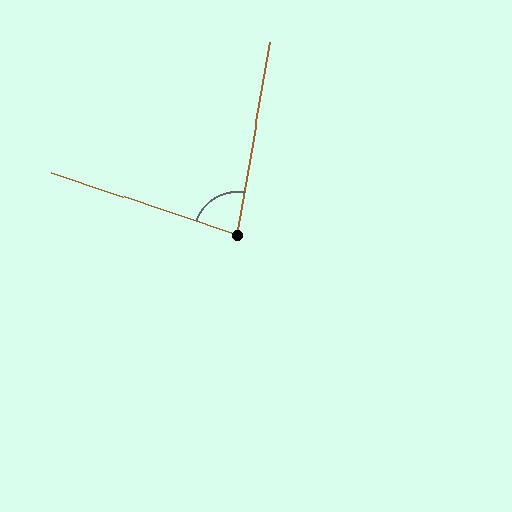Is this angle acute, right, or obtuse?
It is acute.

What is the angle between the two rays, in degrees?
Approximately 81 degrees.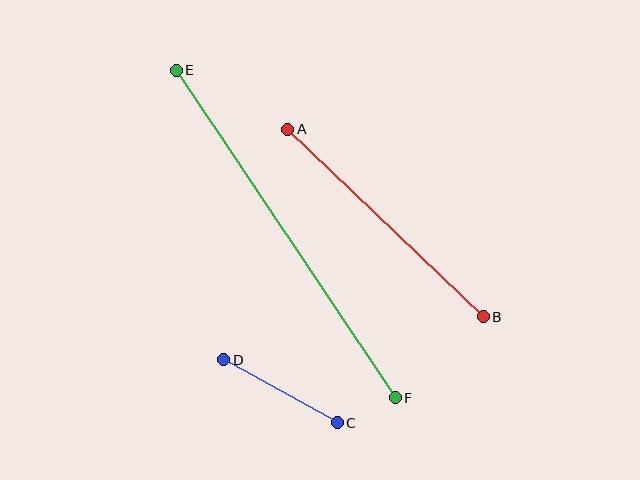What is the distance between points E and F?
The distance is approximately 394 pixels.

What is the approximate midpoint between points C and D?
The midpoint is at approximately (280, 391) pixels.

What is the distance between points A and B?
The distance is approximately 271 pixels.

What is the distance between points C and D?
The distance is approximately 130 pixels.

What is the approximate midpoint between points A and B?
The midpoint is at approximately (386, 223) pixels.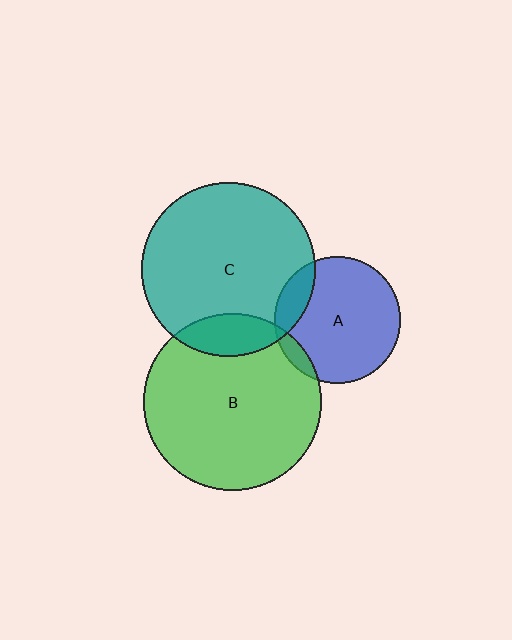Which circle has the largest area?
Circle B (green).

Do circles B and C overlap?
Yes.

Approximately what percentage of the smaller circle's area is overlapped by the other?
Approximately 15%.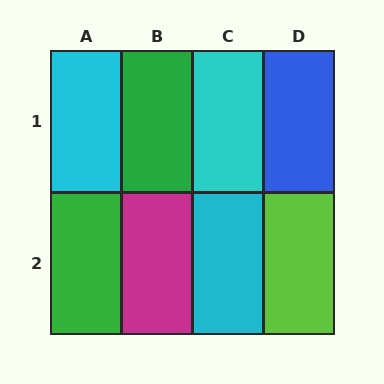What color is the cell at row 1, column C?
Cyan.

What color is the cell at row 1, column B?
Green.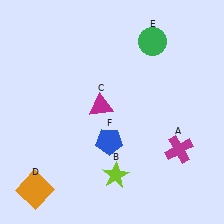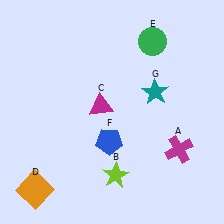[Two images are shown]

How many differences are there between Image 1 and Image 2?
There is 1 difference between the two images.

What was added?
A teal star (G) was added in Image 2.